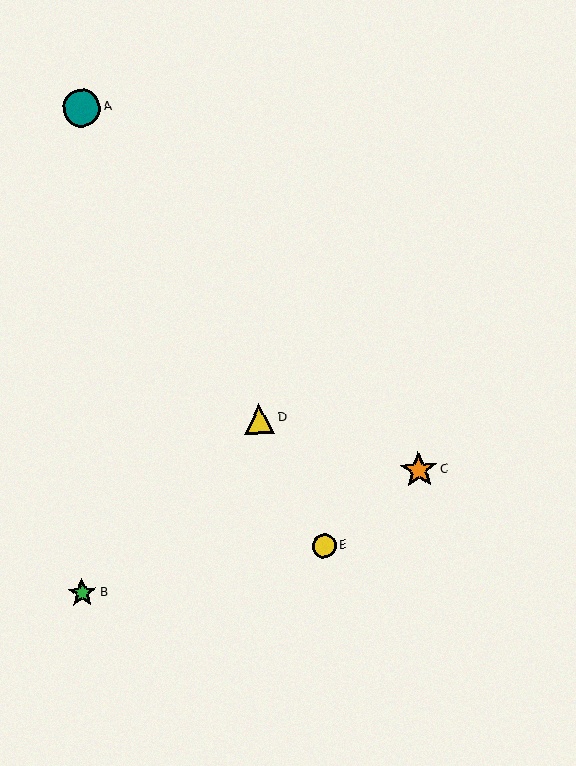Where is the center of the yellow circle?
The center of the yellow circle is at (324, 546).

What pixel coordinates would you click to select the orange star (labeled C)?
Click at (419, 470) to select the orange star C.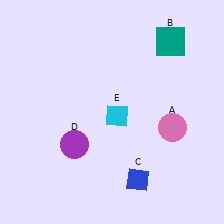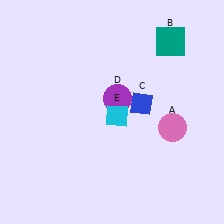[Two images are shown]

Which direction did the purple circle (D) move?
The purple circle (D) moved up.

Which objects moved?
The objects that moved are: the blue diamond (C), the purple circle (D).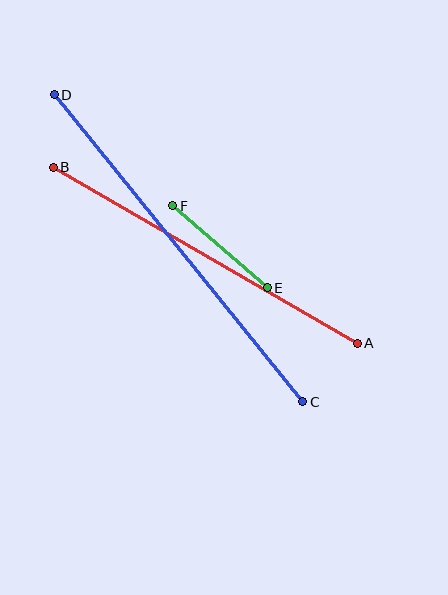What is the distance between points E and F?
The distance is approximately 125 pixels.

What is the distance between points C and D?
The distance is approximately 395 pixels.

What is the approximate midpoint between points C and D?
The midpoint is at approximately (178, 248) pixels.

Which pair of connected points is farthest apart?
Points C and D are farthest apart.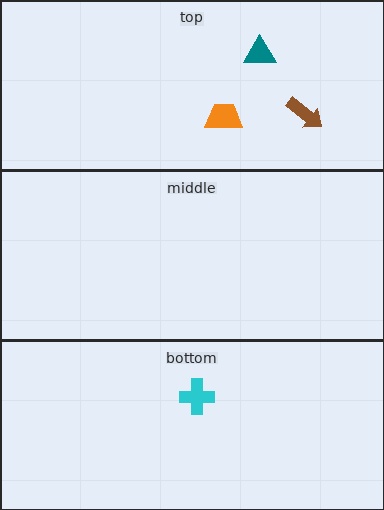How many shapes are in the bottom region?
1.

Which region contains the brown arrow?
The top region.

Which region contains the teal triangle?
The top region.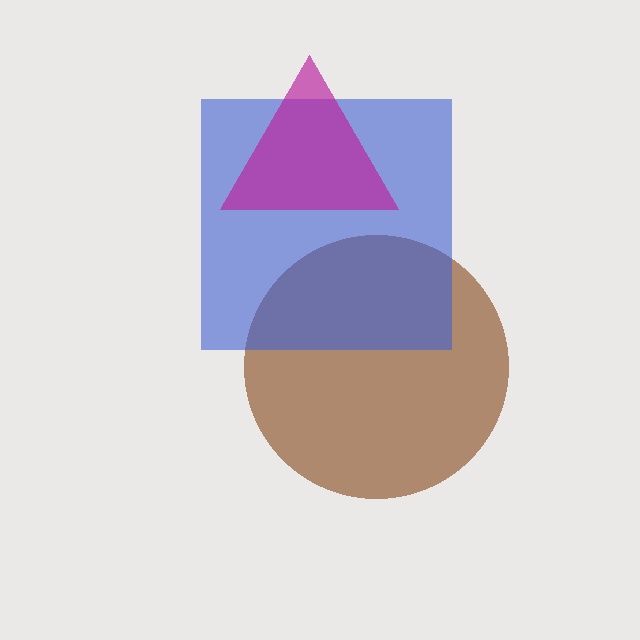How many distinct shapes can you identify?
There are 3 distinct shapes: a brown circle, a blue square, a magenta triangle.